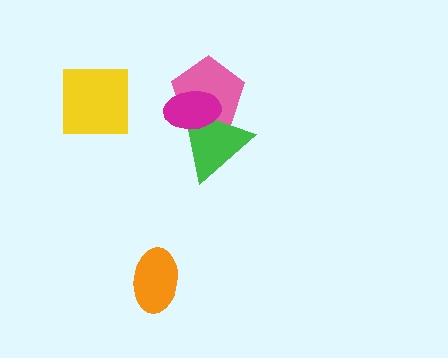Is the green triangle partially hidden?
Yes, it is partially covered by another shape.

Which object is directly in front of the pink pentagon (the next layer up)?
The green triangle is directly in front of the pink pentagon.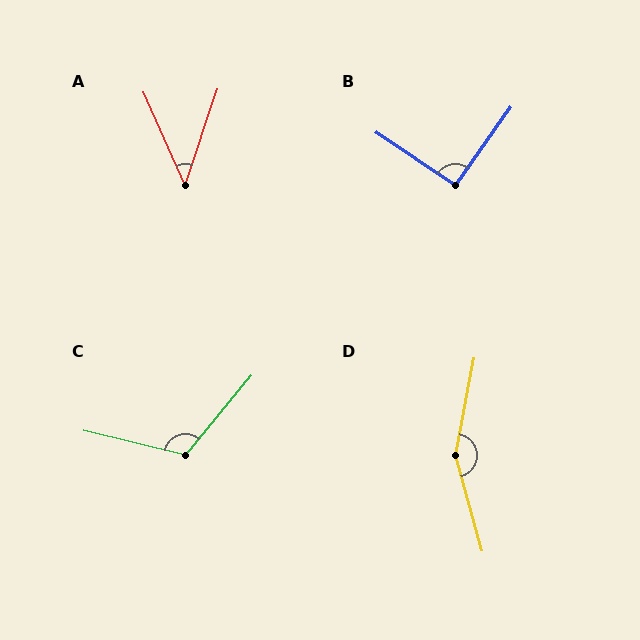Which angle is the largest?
D, at approximately 154 degrees.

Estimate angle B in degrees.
Approximately 92 degrees.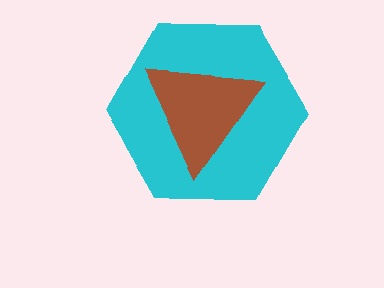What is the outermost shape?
The cyan hexagon.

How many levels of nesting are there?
2.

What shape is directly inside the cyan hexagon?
The brown triangle.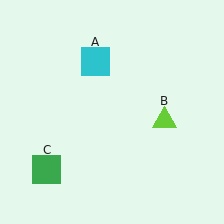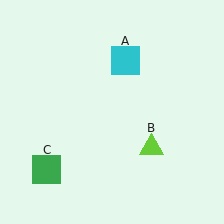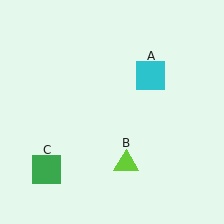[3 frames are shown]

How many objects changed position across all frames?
2 objects changed position: cyan square (object A), lime triangle (object B).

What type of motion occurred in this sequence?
The cyan square (object A), lime triangle (object B) rotated clockwise around the center of the scene.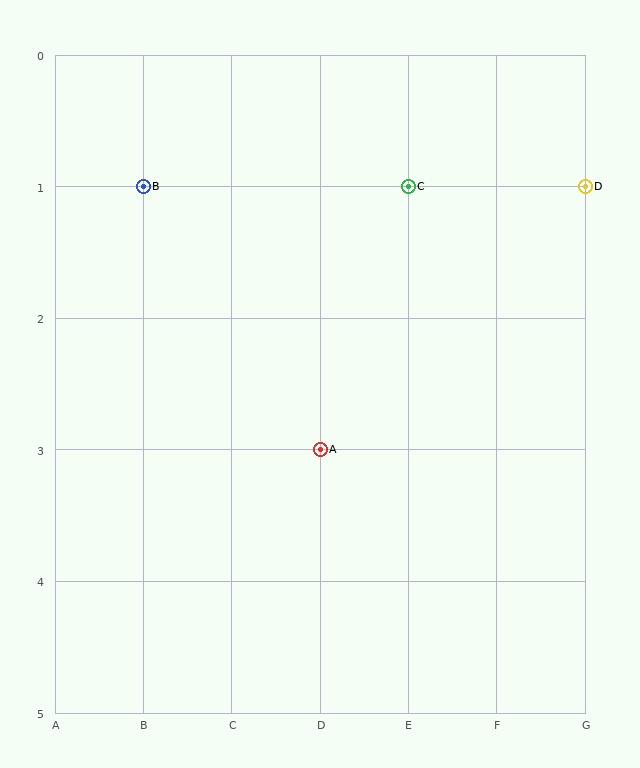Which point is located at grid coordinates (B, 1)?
Point B is at (B, 1).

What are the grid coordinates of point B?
Point B is at grid coordinates (B, 1).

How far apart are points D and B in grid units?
Points D and B are 5 columns apart.